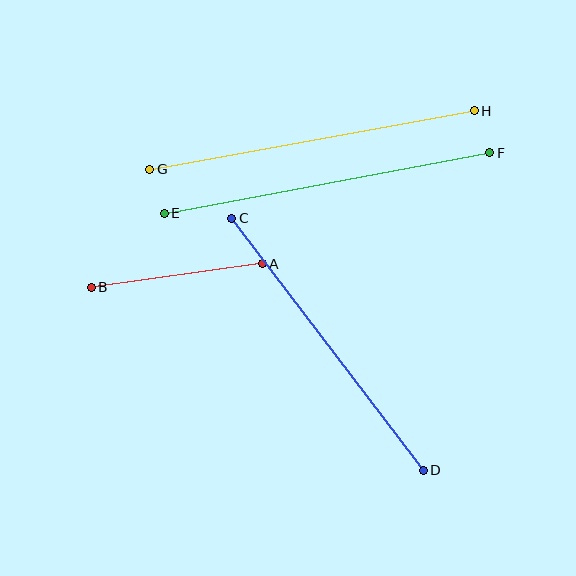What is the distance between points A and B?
The distance is approximately 172 pixels.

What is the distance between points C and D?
The distance is approximately 316 pixels.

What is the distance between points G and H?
The distance is approximately 330 pixels.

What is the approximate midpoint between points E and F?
The midpoint is at approximately (327, 183) pixels.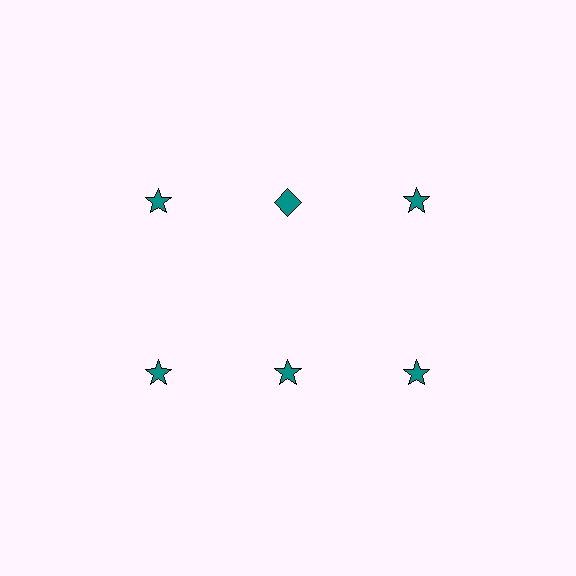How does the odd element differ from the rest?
It has a different shape: diamond instead of star.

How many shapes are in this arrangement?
There are 6 shapes arranged in a grid pattern.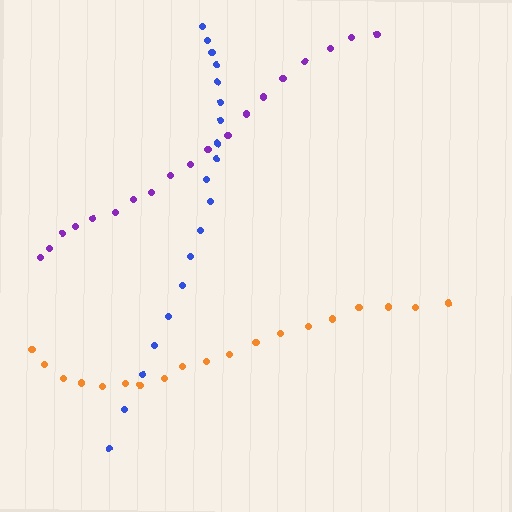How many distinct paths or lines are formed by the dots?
There are 3 distinct paths.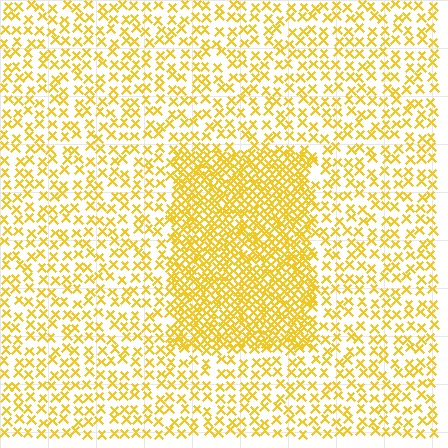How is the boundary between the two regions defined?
The boundary is defined by a change in element density (approximately 2.5x ratio). All elements are the same color, size, and shape.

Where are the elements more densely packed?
The elements are more densely packed inside the rectangle boundary.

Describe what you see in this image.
The image contains small yellow elements arranged at two different densities. A rectangle-shaped region is visible where the elements are more densely packed than the surrounding area.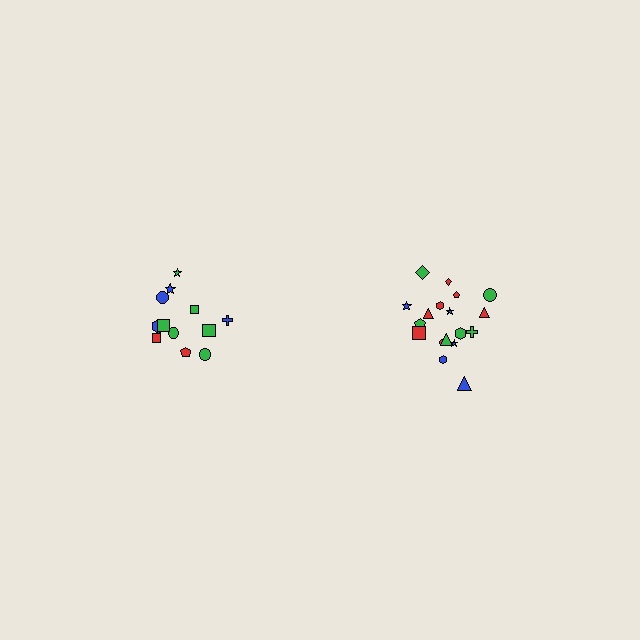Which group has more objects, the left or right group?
The right group.